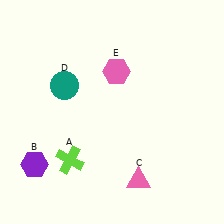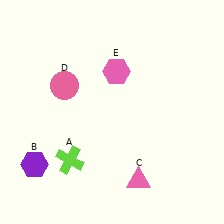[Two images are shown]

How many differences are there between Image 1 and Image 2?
There is 1 difference between the two images.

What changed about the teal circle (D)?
In Image 1, D is teal. In Image 2, it changed to pink.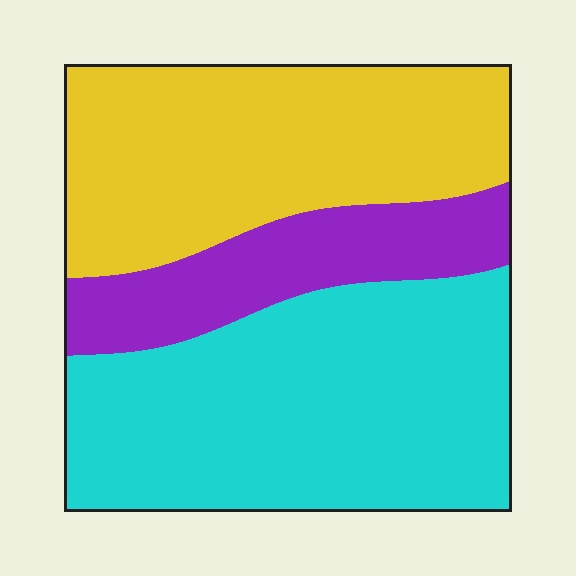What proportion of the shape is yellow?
Yellow covers about 35% of the shape.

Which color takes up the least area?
Purple, at roughly 20%.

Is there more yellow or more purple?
Yellow.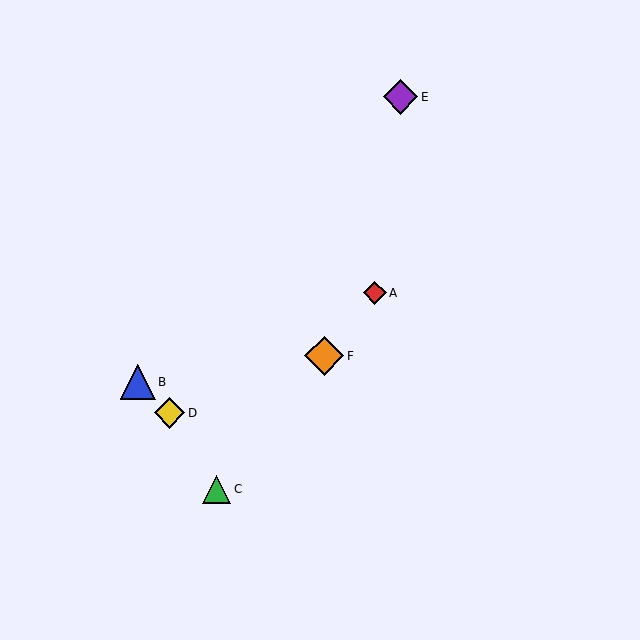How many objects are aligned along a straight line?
3 objects (A, C, F) are aligned along a straight line.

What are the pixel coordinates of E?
Object E is at (400, 97).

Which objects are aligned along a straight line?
Objects A, C, F are aligned along a straight line.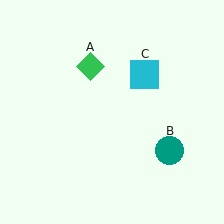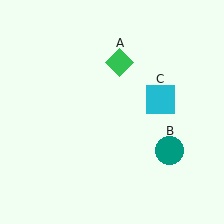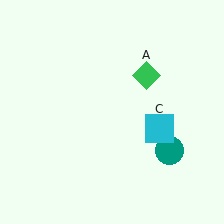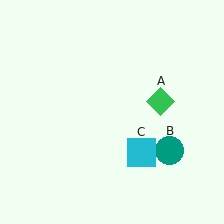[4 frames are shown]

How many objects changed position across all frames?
2 objects changed position: green diamond (object A), cyan square (object C).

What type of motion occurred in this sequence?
The green diamond (object A), cyan square (object C) rotated clockwise around the center of the scene.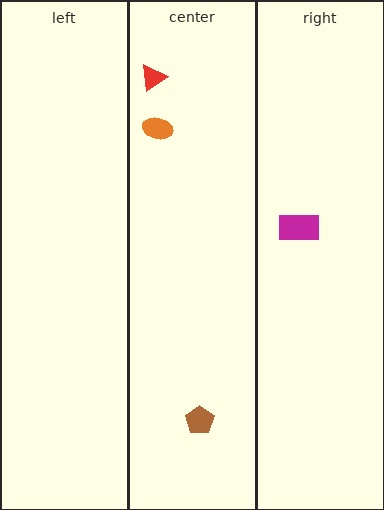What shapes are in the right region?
The magenta rectangle.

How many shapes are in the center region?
3.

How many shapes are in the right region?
1.